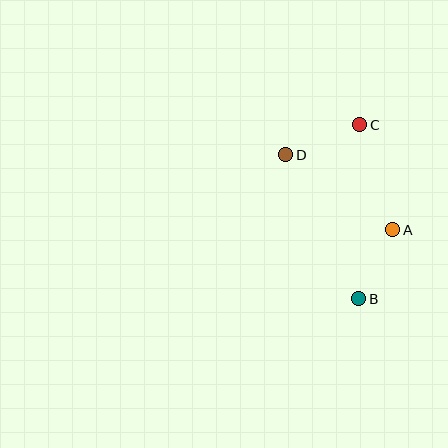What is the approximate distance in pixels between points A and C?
The distance between A and C is approximately 110 pixels.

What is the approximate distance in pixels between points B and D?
The distance between B and D is approximately 161 pixels.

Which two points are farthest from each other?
Points B and C are farthest from each other.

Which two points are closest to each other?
Points A and B are closest to each other.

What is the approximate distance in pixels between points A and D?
The distance between A and D is approximately 131 pixels.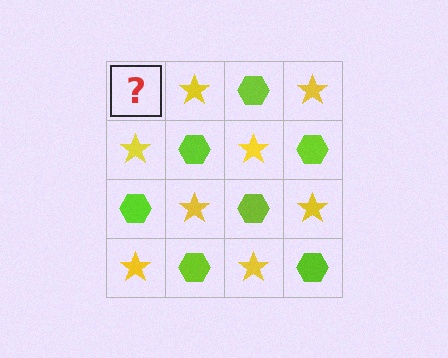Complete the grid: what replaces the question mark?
The question mark should be replaced with a lime hexagon.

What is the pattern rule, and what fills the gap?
The rule is that it alternates lime hexagon and yellow star in a checkerboard pattern. The gap should be filled with a lime hexagon.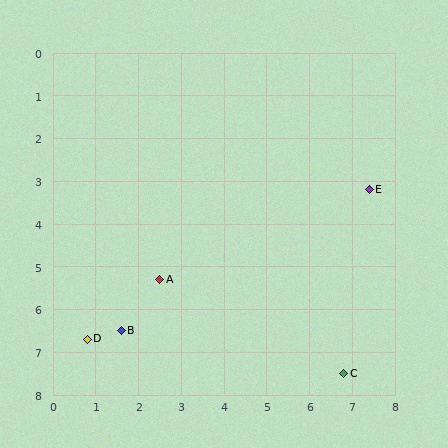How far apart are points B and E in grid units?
Points B and E are about 6.7 grid units apart.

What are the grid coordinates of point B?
Point B is at approximately (1.6, 6.5).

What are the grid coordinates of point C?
Point C is at approximately (6.8, 7.5).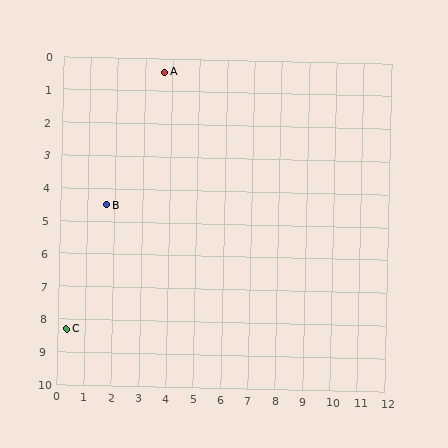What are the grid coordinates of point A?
Point A is at approximately (3.7, 0.4).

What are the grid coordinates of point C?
Point C is at approximately (0.3, 8.3).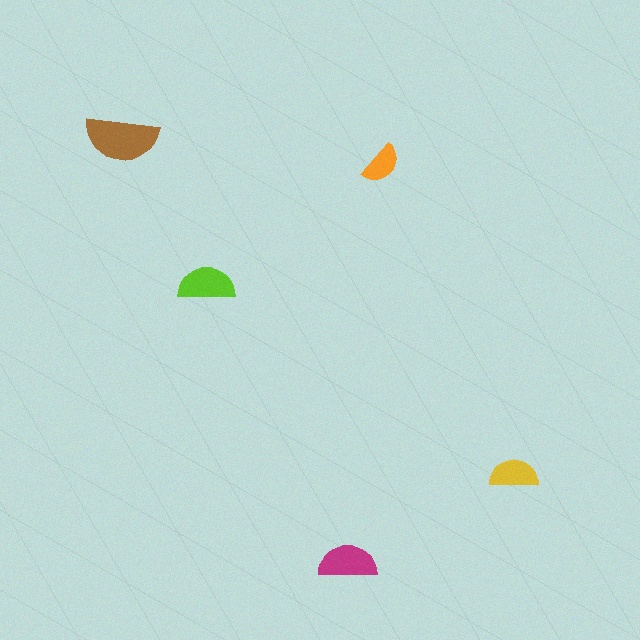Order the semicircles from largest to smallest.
the brown one, the magenta one, the lime one, the yellow one, the orange one.